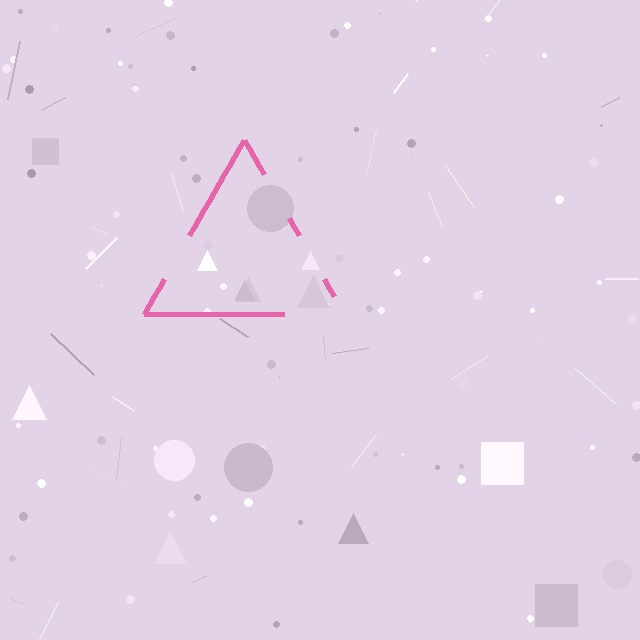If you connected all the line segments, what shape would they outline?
They would outline a triangle.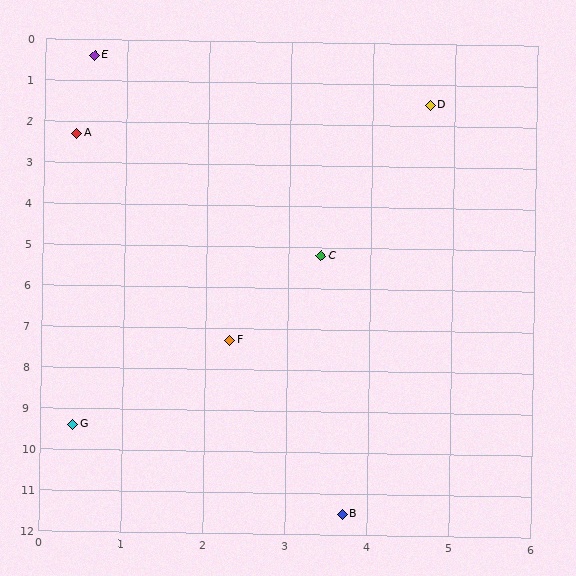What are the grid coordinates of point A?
Point A is at approximately (0.4, 2.3).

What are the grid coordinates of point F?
Point F is at approximately (2.3, 7.3).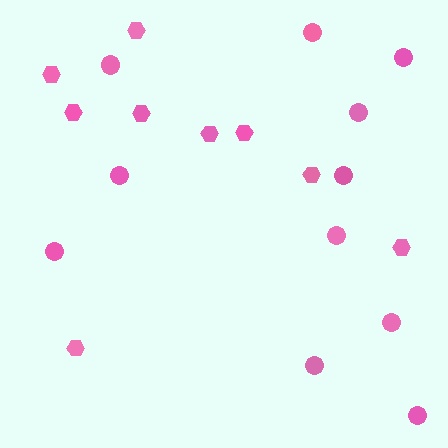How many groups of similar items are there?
There are 2 groups: one group of hexagons (9) and one group of circles (11).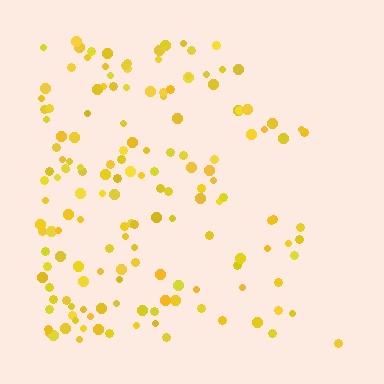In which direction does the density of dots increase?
From right to left, with the left side densest.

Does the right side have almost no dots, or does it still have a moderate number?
Still a moderate number, just noticeably fewer than the left.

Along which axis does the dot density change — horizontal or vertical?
Horizontal.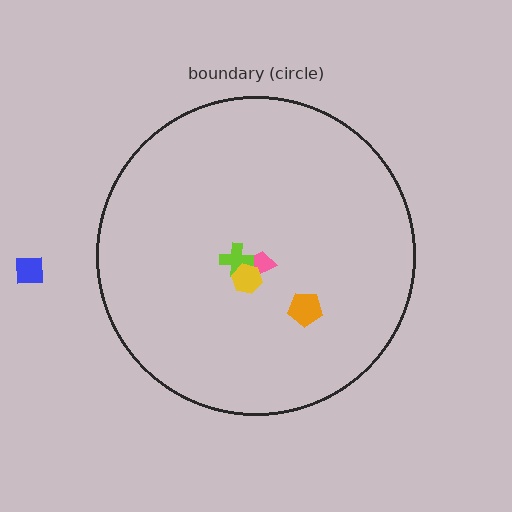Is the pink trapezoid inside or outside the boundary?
Inside.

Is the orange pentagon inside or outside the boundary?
Inside.